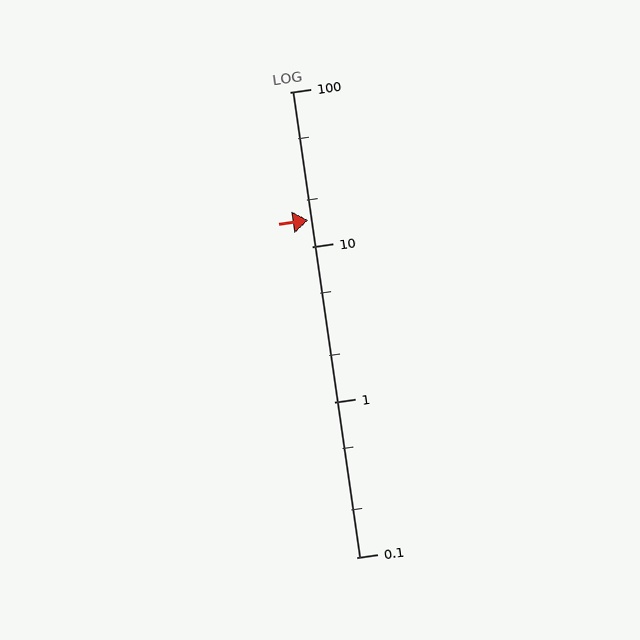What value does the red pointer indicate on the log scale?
The pointer indicates approximately 15.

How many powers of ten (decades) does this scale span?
The scale spans 3 decades, from 0.1 to 100.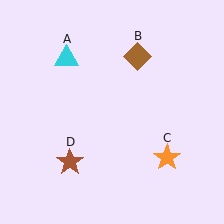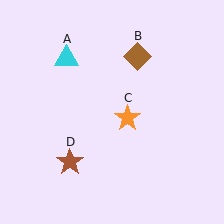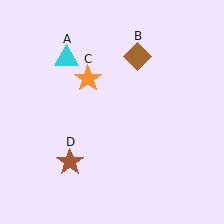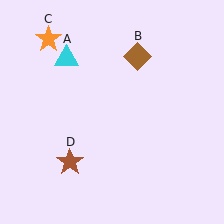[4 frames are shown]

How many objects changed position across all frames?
1 object changed position: orange star (object C).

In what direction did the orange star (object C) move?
The orange star (object C) moved up and to the left.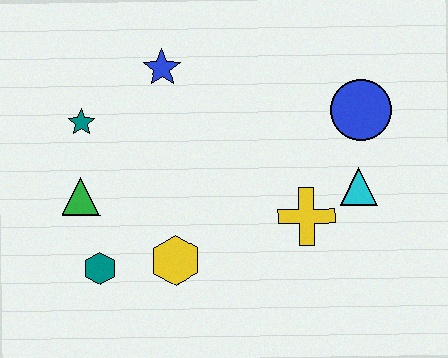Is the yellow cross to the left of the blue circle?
Yes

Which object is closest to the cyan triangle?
The yellow cross is closest to the cyan triangle.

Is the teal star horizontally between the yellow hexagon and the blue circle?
No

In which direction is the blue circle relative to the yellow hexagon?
The blue circle is to the right of the yellow hexagon.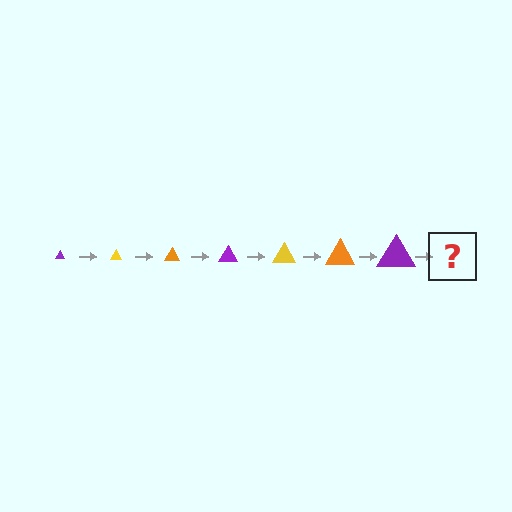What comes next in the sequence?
The next element should be a yellow triangle, larger than the previous one.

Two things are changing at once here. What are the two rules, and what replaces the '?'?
The two rules are that the triangle grows larger each step and the color cycles through purple, yellow, and orange. The '?' should be a yellow triangle, larger than the previous one.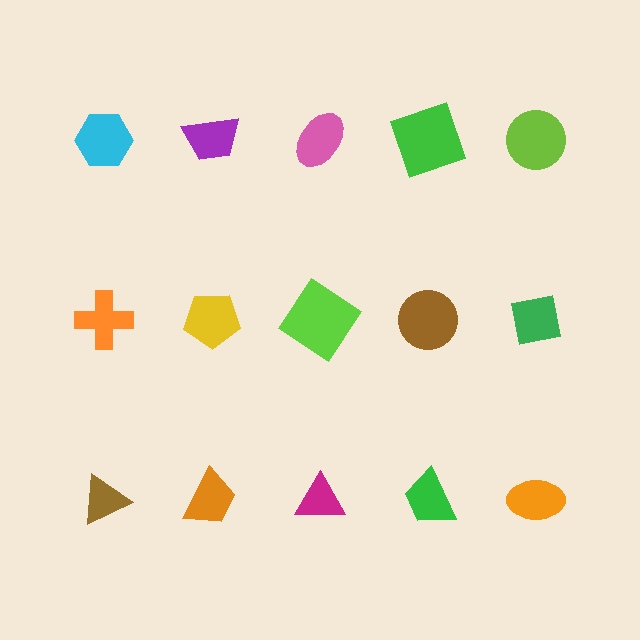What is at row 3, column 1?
A brown triangle.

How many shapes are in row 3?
5 shapes.